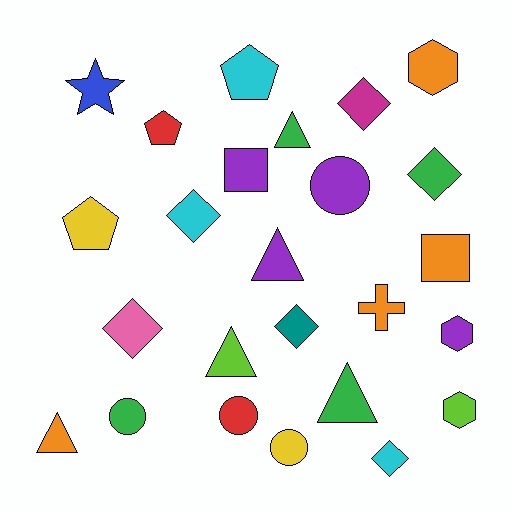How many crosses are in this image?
There is 1 cross.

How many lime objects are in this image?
There are 2 lime objects.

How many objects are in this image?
There are 25 objects.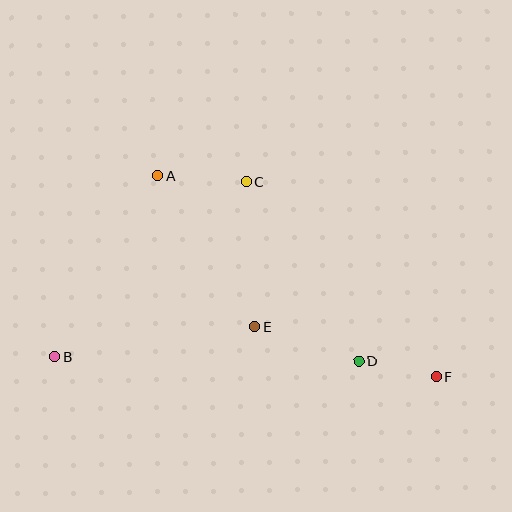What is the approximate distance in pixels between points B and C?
The distance between B and C is approximately 259 pixels.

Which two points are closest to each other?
Points D and F are closest to each other.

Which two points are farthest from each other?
Points B and F are farthest from each other.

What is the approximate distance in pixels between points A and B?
The distance between A and B is approximately 208 pixels.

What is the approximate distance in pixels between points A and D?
The distance between A and D is approximately 273 pixels.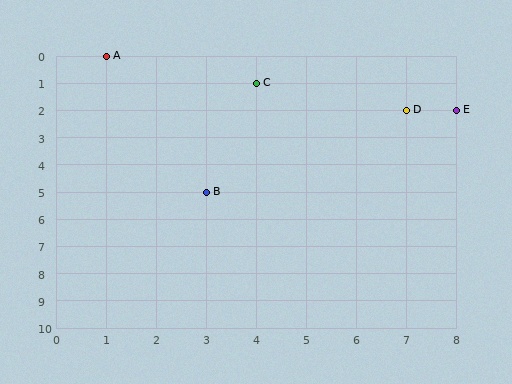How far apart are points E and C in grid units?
Points E and C are 4 columns and 1 row apart (about 4.1 grid units diagonally).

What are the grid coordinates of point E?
Point E is at grid coordinates (8, 2).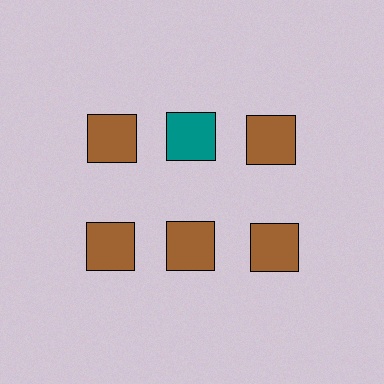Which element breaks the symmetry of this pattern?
The teal square in the top row, second from left column breaks the symmetry. All other shapes are brown squares.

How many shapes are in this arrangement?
There are 6 shapes arranged in a grid pattern.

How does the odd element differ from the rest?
It has a different color: teal instead of brown.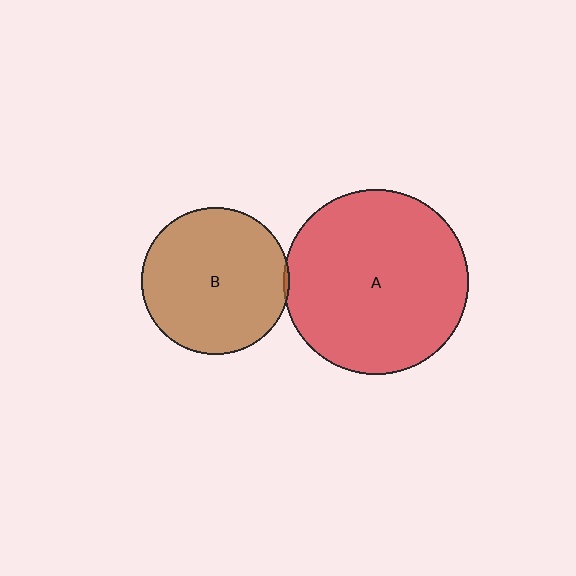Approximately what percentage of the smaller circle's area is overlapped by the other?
Approximately 5%.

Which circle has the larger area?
Circle A (red).